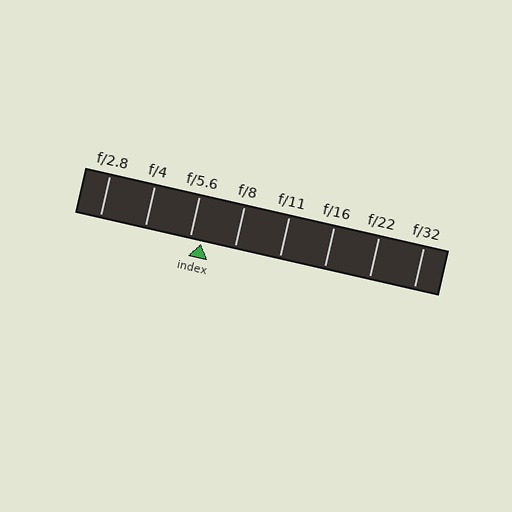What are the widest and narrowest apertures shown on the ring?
The widest aperture shown is f/2.8 and the narrowest is f/32.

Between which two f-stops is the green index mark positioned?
The index mark is between f/5.6 and f/8.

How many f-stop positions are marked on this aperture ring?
There are 8 f-stop positions marked.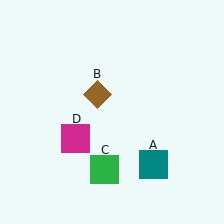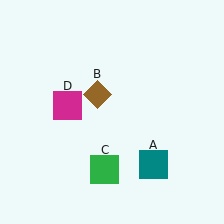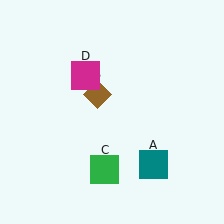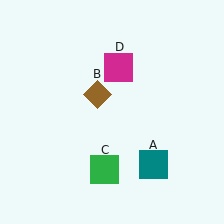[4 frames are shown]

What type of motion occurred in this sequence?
The magenta square (object D) rotated clockwise around the center of the scene.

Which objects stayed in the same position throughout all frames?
Teal square (object A) and brown diamond (object B) and green square (object C) remained stationary.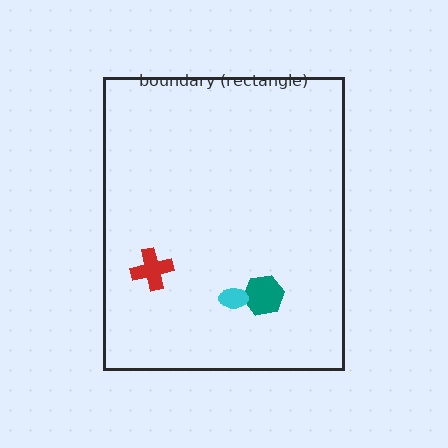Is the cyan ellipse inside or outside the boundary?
Inside.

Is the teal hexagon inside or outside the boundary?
Inside.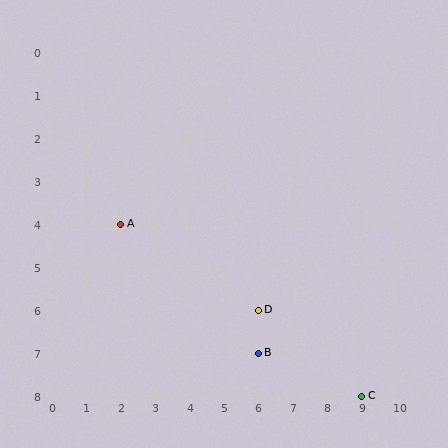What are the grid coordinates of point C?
Point C is at grid coordinates (9, 8).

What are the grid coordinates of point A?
Point A is at grid coordinates (2, 4).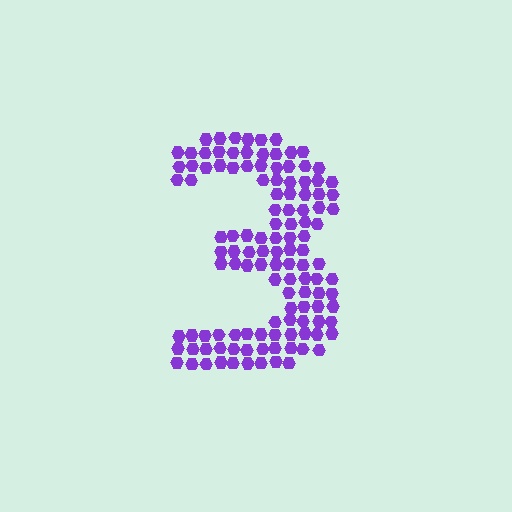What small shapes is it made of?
It is made of small hexagons.